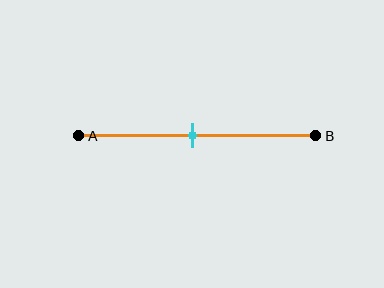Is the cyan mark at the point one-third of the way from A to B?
No, the mark is at about 50% from A, not at the 33% one-third point.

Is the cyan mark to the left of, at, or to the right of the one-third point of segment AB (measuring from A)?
The cyan mark is to the right of the one-third point of segment AB.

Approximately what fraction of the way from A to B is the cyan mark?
The cyan mark is approximately 50% of the way from A to B.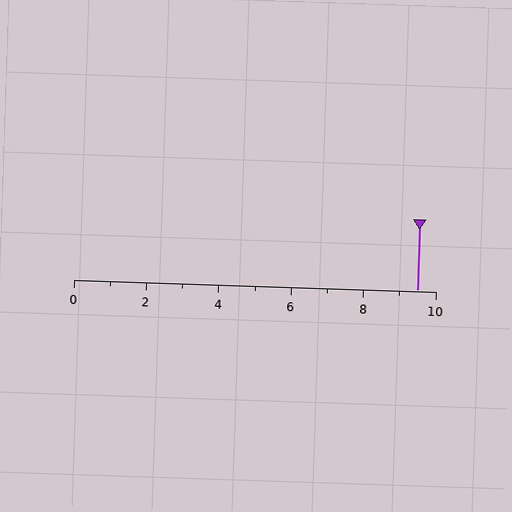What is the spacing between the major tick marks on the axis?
The major ticks are spaced 2 apart.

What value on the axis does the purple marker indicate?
The marker indicates approximately 9.5.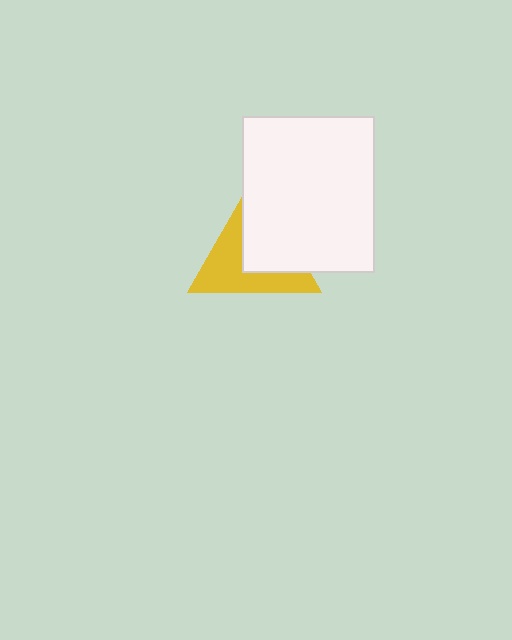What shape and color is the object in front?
The object in front is a white rectangle.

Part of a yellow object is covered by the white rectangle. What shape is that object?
It is a triangle.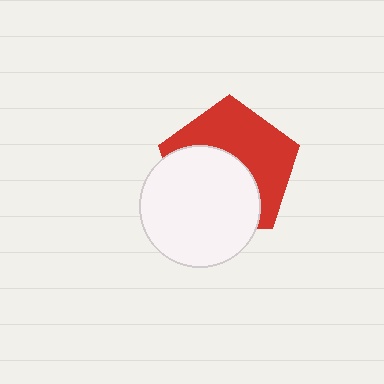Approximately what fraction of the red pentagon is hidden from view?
Roughly 49% of the red pentagon is hidden behind the white circle.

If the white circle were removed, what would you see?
You would see the complete red pentagon.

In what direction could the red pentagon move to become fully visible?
The red pentagon could move up. That would shift it out from behind the white circle entirely.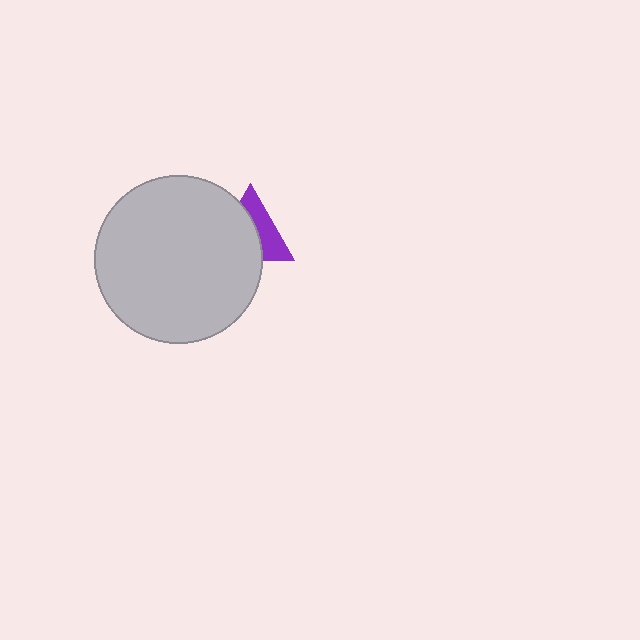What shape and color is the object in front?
The object in front is a light gray circle.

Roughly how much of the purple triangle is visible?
A small part of it is visible (roughly 44%).